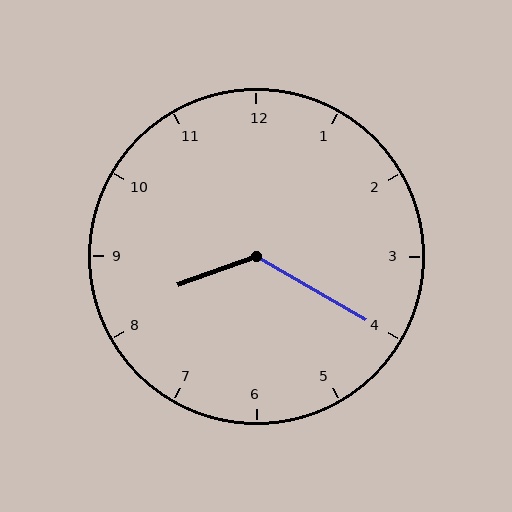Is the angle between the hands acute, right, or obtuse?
It is obtuse.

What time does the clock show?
8:20.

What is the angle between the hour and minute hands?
Approximately 130 degrees.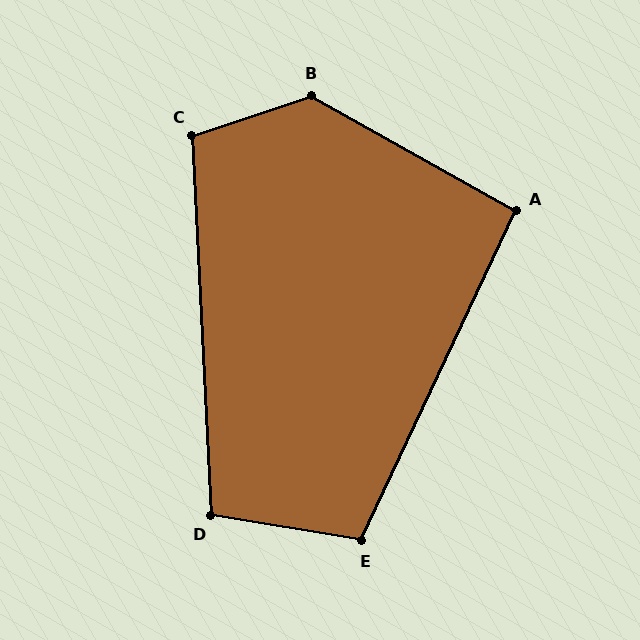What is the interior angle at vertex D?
Approximately 102 degrees (obtuse).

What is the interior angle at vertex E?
Approximately 106 degrees (obtuse).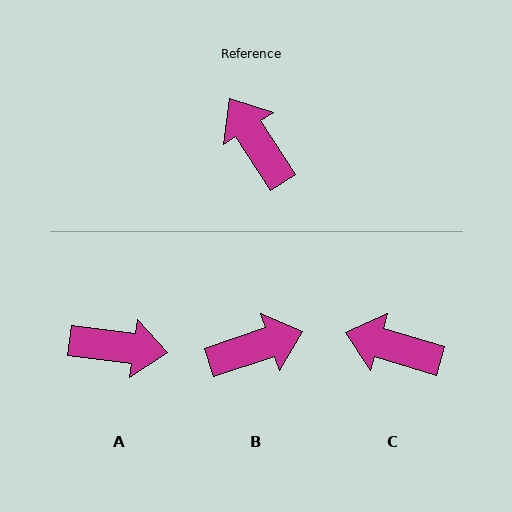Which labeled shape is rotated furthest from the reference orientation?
A, about 130 degrees away.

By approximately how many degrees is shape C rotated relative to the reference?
Approximately 41 degrees counter-clockwise.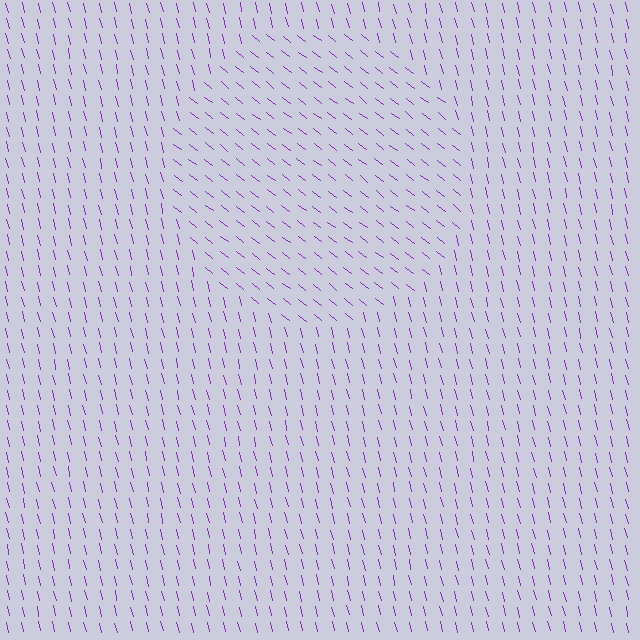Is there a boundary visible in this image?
Yes, there is a texture boundary formed by a change in line orientation.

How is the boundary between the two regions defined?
The boundary is defined purely by a change in line orientation (approximately 39 degrees difference). All lines are the same color and thickness.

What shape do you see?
I see a circle.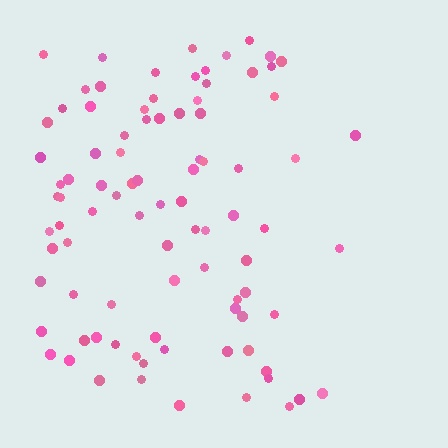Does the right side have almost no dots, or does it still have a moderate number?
Still a moderate number, just noticeably fewer than the left.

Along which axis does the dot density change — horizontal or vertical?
Horizontal.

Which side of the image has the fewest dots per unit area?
The right.